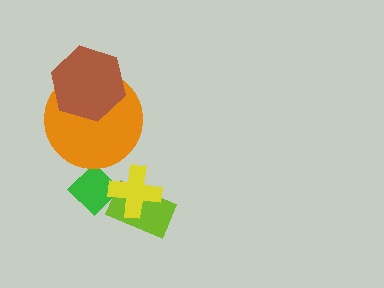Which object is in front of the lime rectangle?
The yellow cross is in front of the lime rectangle.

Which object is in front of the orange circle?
The brown hexagon is in front of the orange circle.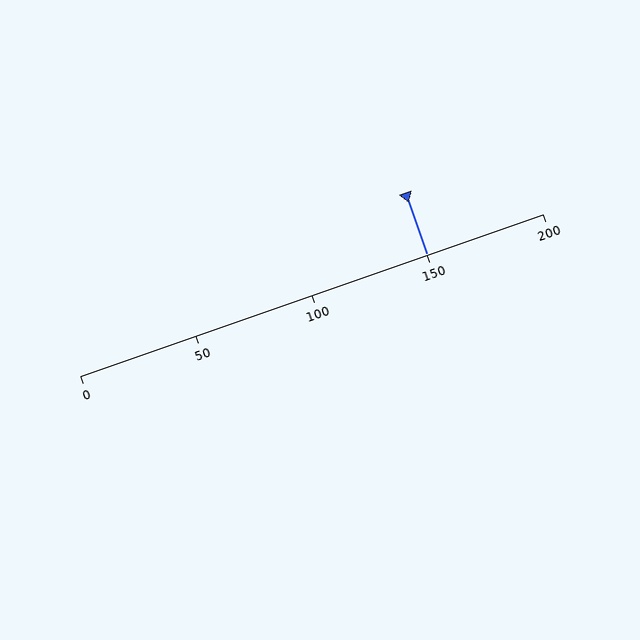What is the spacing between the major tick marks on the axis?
The major ticks are spaced 50 apart.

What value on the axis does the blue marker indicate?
The marker indicates approximately 150.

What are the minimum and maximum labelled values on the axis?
The axis runs from 0 to 200.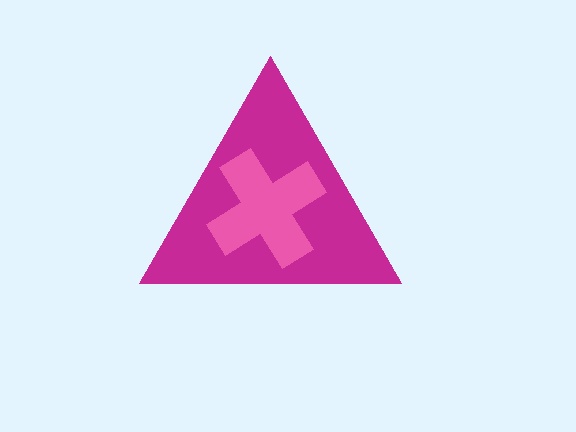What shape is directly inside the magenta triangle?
The pink cross.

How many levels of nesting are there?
2.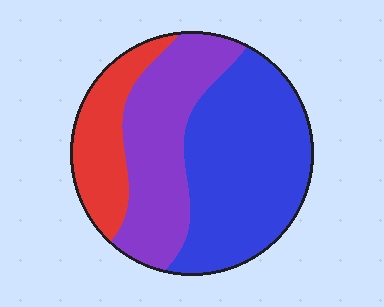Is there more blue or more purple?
Blue.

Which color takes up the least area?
Red, at roughly 20%.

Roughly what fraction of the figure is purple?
Purple takes up about one third (1/3) of the figure.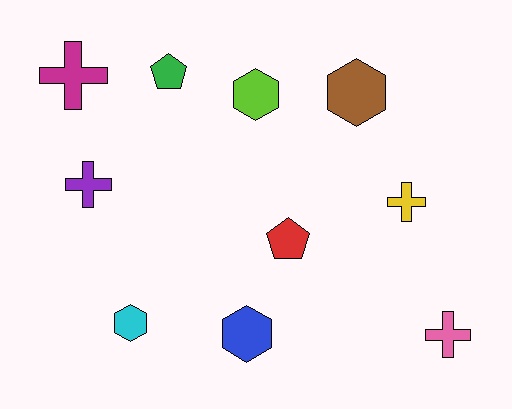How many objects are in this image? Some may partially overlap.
There are 10 objects.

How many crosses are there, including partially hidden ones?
There are 4 crosses.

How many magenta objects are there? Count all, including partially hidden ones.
There is 1 magenta object.